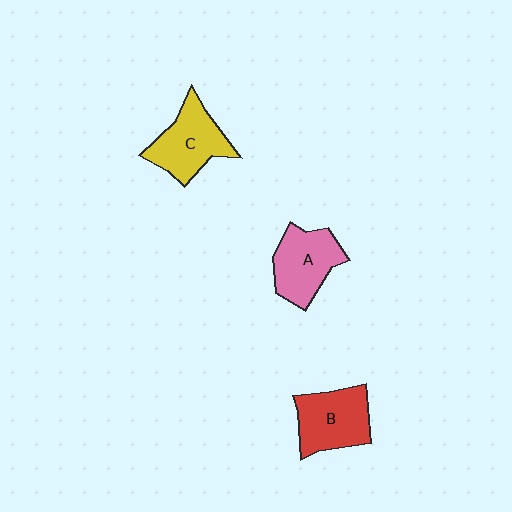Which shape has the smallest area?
Shape A (pink).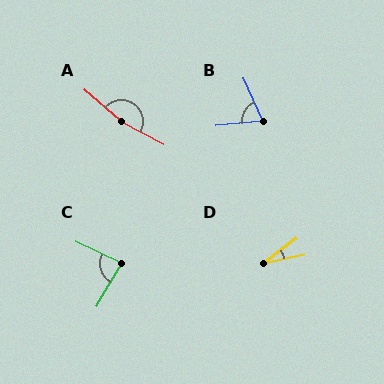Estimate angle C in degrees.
Approximately 85 degrees.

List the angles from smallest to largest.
D (26°), B (71°), C (85°), A (167°).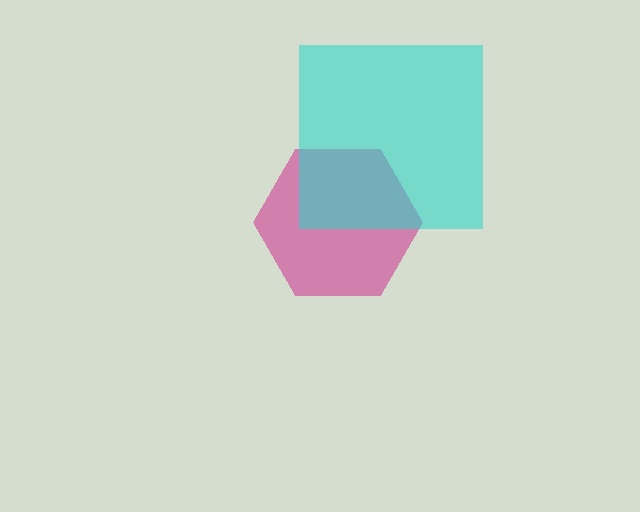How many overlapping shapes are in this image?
There are 2 overlapping shapes in the image.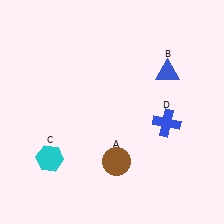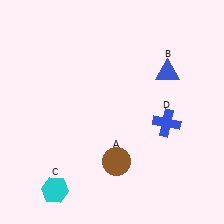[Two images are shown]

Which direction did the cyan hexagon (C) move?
The cyan hexagon (C) moved down.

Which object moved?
The cyan hexagon (C) moved down.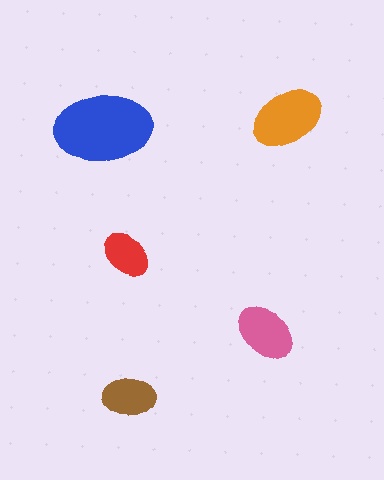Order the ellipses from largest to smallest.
the blue one, the orange one, the pink one, the brown one, the red one.